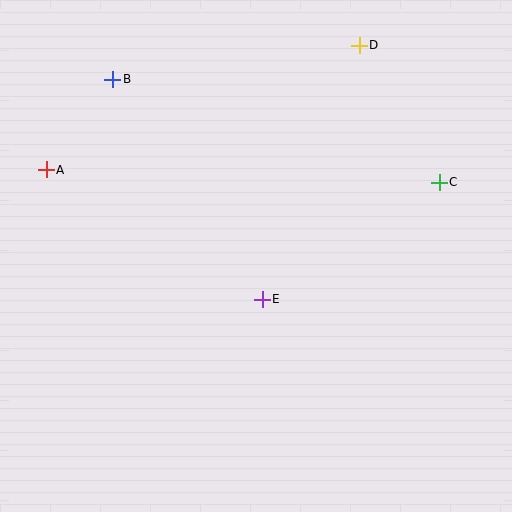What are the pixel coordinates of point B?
Point B is at (113, 79).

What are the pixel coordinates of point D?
Point D is at (359, 45).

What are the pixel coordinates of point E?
Point E is at (262, 299).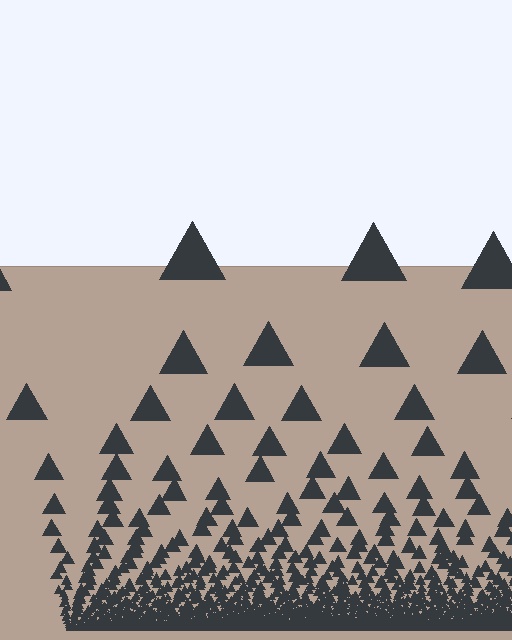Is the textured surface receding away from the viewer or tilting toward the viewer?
The surface appears to tilt toward the viewer. Texture elements get larger and sparser toward the top.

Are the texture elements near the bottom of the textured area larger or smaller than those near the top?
Smaller. The gradient is inverted — elements near the bottom are smaller and denser.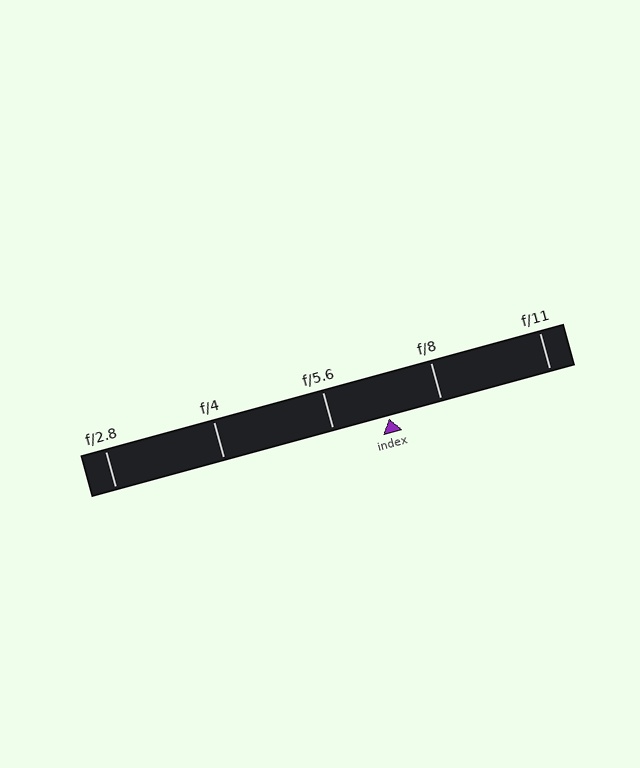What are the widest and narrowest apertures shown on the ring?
The widest aperture shown is f/2.8 and the narrowest is f/11.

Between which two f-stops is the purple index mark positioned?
The index mark is between f/5.6 and f/8.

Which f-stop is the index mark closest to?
The index mark is closest to f/8.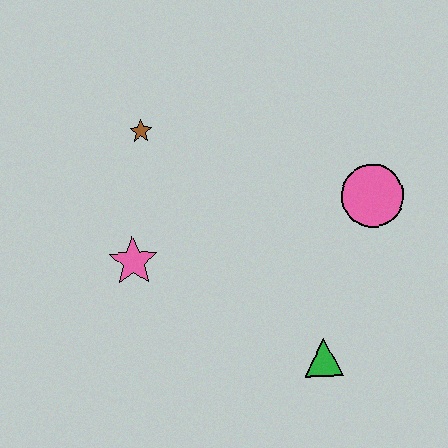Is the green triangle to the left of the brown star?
No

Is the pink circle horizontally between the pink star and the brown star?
No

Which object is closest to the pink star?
The brown star is closest to the pink star.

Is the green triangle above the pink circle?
No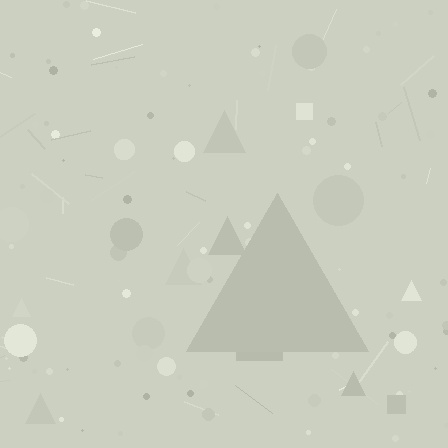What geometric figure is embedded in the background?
A triangle is embedded in the background.